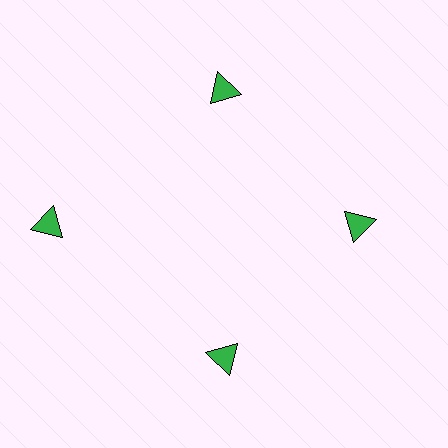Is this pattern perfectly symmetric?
No. The 4 green triangles are arranged in a ring, but one element near the 9 o'clock position is pushed outward from the center, breaking the 4-fold rotational symmetry.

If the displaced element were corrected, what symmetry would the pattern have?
It would have 4-fold rotational symmetry — the pattern would map onto itself every 90 degrees.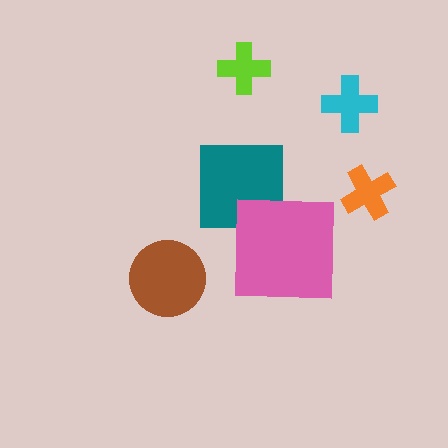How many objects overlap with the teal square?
1 object overlaps with the teal square.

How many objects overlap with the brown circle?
0 objects overlap with the brown circle.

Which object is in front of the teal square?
The pink square is in front of the teal square.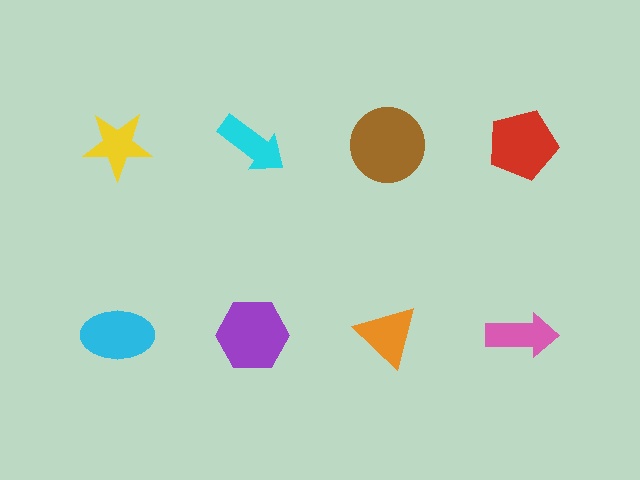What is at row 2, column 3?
An orange triangle.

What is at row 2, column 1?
A cyan ellipse.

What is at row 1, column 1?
A yellow star.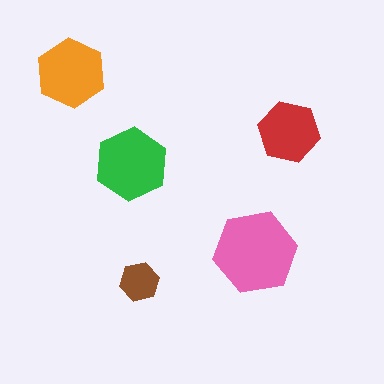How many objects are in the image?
There are 5 objects in the image.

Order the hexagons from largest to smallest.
the pink one, the green one, the orange one, the red one, the brown one.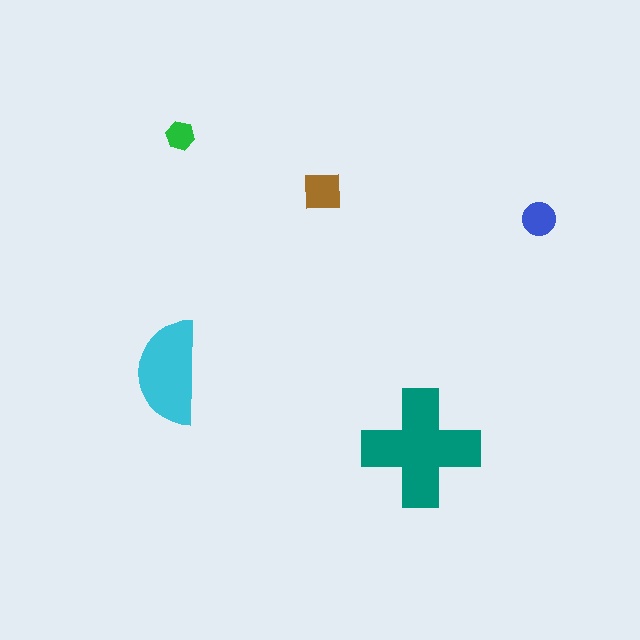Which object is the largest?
The teal cross.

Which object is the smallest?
The green hexagon.